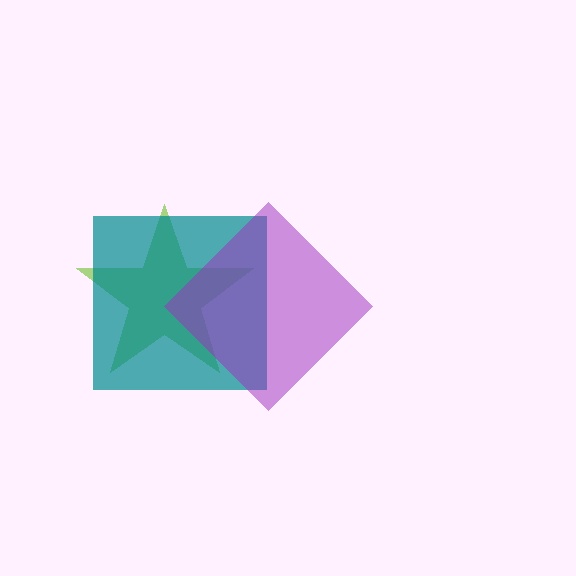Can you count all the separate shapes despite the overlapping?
Yes, there are 3 separate shapes.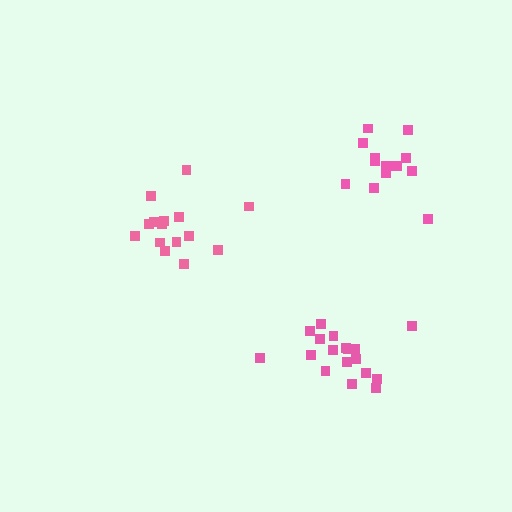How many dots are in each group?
Group 1: 18 dots, Group 2: 14 dots, Group 3: 15 dots (47 total).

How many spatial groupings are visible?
There are 3 spatial groupings.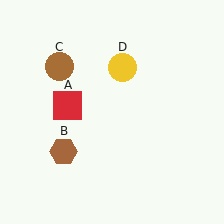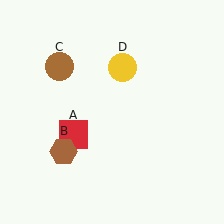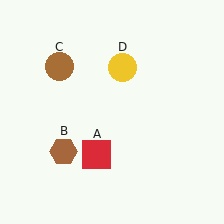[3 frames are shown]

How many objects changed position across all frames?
1 object changed position: red square (object A).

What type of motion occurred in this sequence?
The red square (object A) rotated counterclockwise around the center of the scene.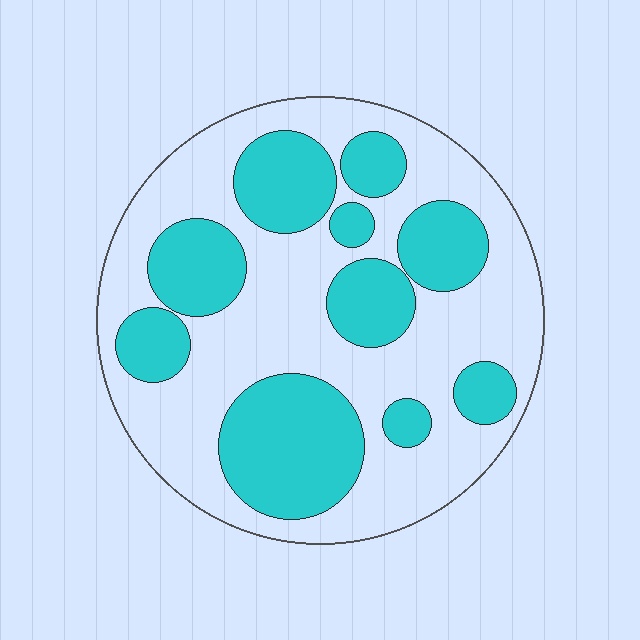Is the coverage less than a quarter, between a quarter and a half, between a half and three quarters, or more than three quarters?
Between a quarter and a half.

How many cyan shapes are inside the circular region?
10.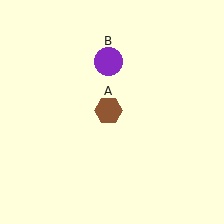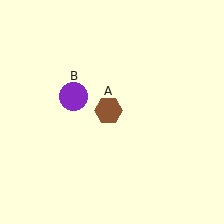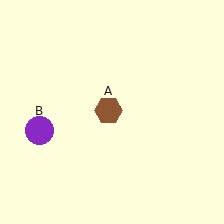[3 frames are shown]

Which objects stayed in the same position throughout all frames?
Brown hexagon (object A) remained stationary.